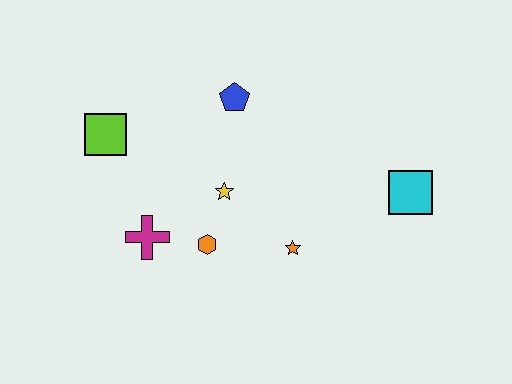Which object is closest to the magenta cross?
The orange hexagon is closest to the magenta cross.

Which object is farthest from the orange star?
The lime square is farthest from the orange star.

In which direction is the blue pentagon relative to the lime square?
The blue pentagon is to the right of the lime square.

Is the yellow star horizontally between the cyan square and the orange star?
No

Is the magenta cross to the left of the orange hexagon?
Yes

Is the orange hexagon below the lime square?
Yes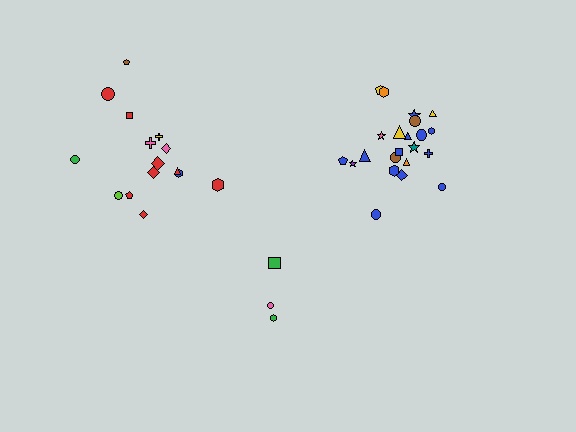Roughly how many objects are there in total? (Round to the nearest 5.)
Roughly 40 objects in total.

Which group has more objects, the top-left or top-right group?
The top-right group.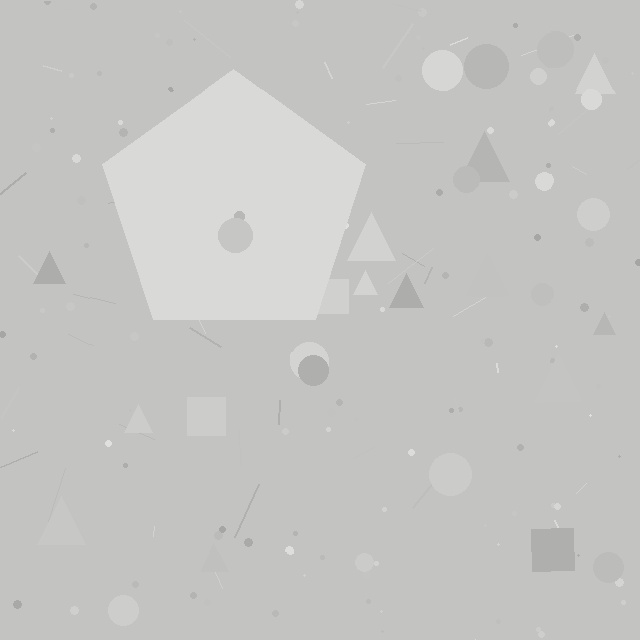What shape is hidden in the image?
A pentagon is hidden in the image.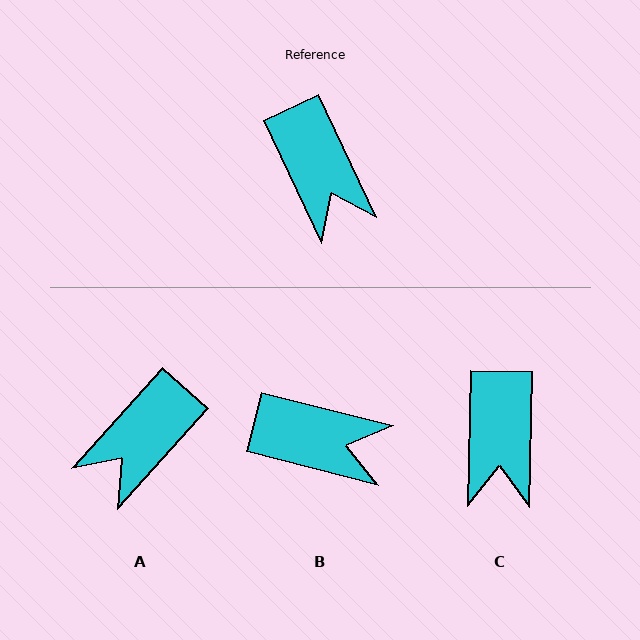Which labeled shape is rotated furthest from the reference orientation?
A, about 67 degrees away.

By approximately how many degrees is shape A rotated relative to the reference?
Approximately 67 degrees clockwise.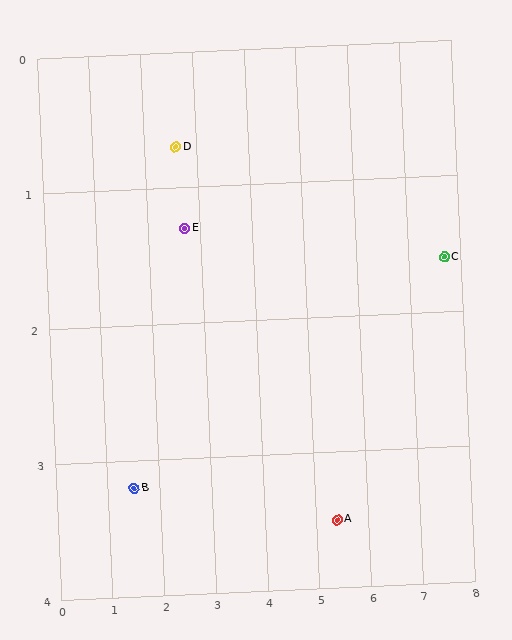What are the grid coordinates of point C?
Point C is at approximately (7.7, 1.6).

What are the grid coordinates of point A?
Point A is at approximately (5.4, 3.5).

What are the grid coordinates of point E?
Point E is at approximately (2.7, 1.3).